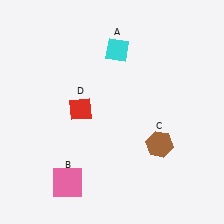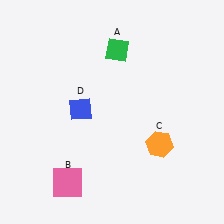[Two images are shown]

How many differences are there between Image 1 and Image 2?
There are 3 differences between the two images.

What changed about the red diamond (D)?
In Image 1, D is red. In Image 2, it changed to blue.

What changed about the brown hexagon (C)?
In Image 1, C is brown. In Image 2, it changed to orange.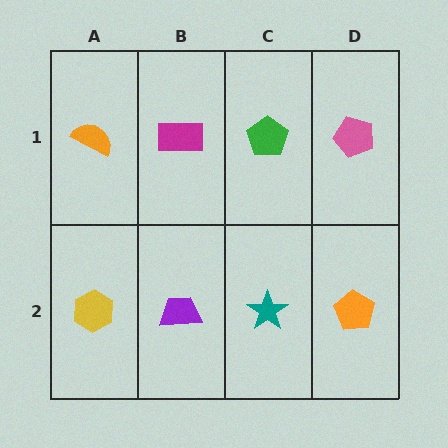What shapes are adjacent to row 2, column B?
A magenta rectangle (row 1, column B), a yellow hexagon (row 2, column A), a teal star (row 2, column C).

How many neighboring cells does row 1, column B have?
3.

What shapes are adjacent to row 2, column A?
An orange semicircle (row 1, column A), a purple trapezoid (row 2, column B).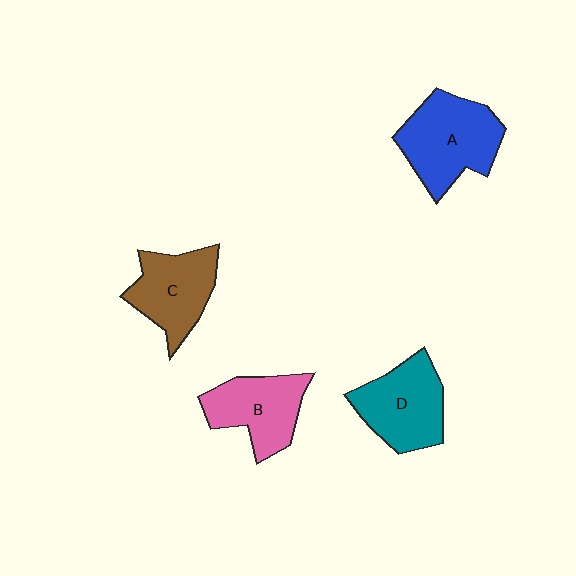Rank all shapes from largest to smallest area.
From largest to smallest: A (blue), D (teal), C (brown), B (pink).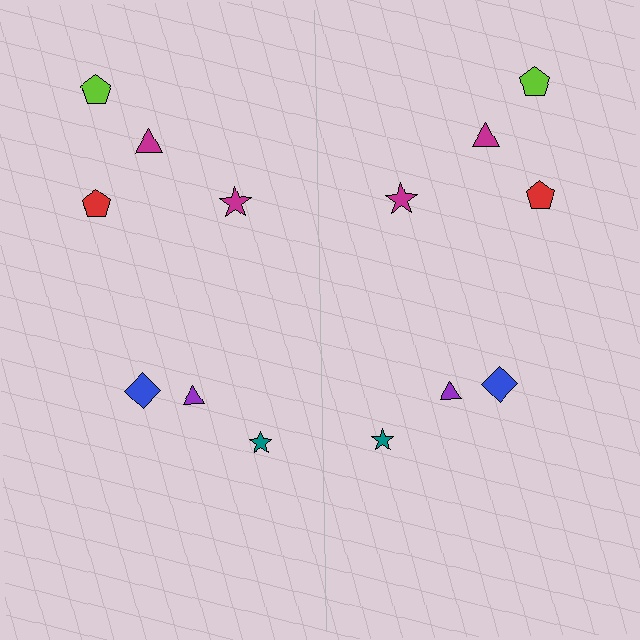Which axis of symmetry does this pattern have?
The pattern has a vertical axis of symmetry running through the center of the image.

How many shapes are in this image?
There are 14 shapes in this image.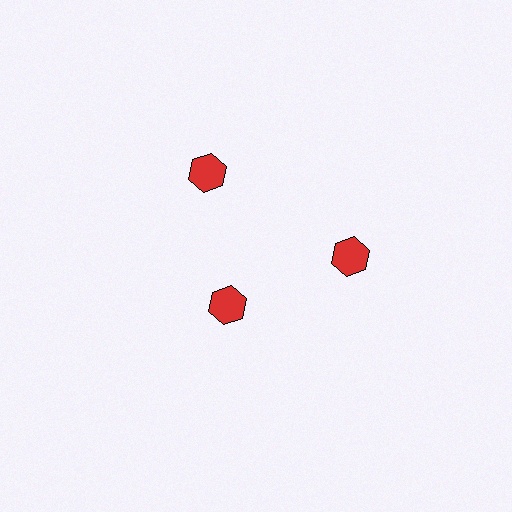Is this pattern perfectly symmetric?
No. The 3 red hexagons are arranged in a ring, but one element near the 7 o'clock position is pulled inward toward the center, breaking the 3-fold rotational symmetry.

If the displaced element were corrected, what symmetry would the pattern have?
It would have 3-fold rotational symmetry — the pattern would map onto itself every 120 degrees.